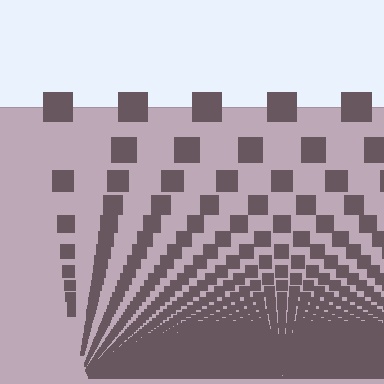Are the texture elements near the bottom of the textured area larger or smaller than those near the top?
Smaller. The gradient is inverted — elements near the bottom are smaller and denser.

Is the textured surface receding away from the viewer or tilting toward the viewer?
The surface appears to tilt toward the viewer. Texture elements get larger and sparser toward the top.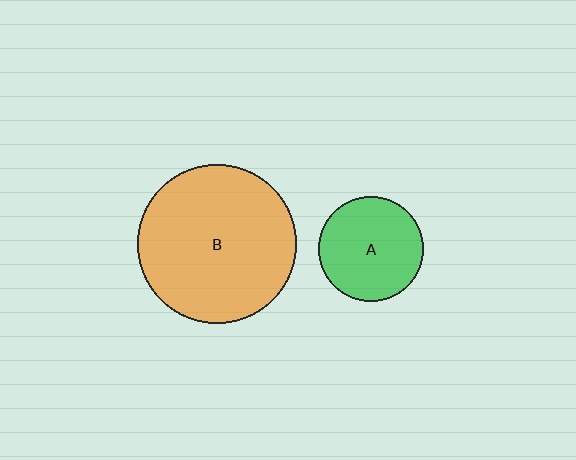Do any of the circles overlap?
No, none of the circles overlap.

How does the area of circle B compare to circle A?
Approximately 2.3 times.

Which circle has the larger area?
Circle B (orange).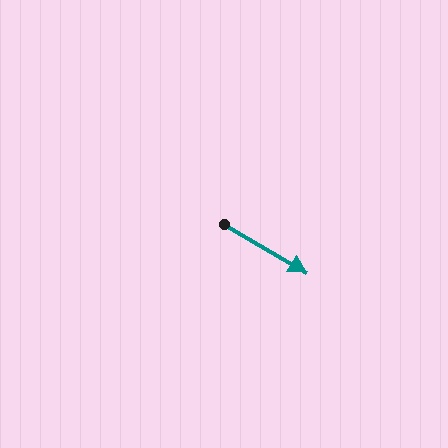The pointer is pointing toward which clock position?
Roughly 4 o'clock.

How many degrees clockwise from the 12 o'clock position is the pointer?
Approximately 120 degrees.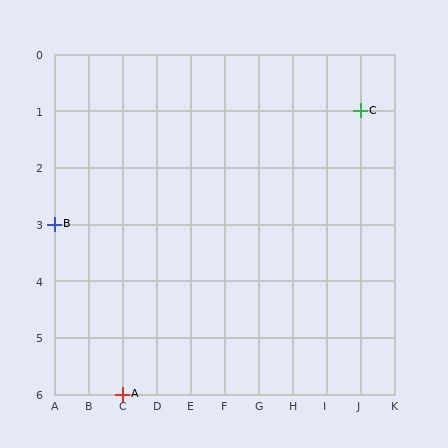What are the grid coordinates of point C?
Point C is at grid coordinates (J, 1).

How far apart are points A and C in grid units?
Points A and C are 7 columns and 5 rows apart (about 8.6 grid units diagonally).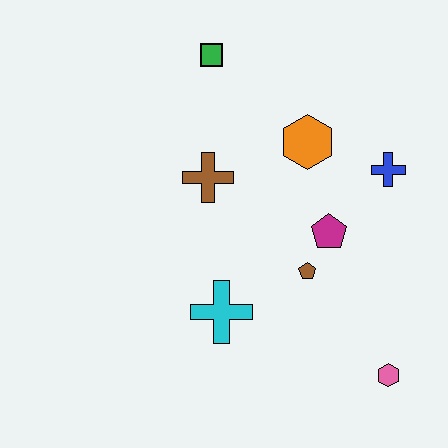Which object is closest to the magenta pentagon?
The brown pentagon is closest to the magenta pentagon.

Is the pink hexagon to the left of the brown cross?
No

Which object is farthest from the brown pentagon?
The green square is farthest from the brown pentagon.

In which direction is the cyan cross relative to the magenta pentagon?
The cyan cross is to the left of the magenta pentagon.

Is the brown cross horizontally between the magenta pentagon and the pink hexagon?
No